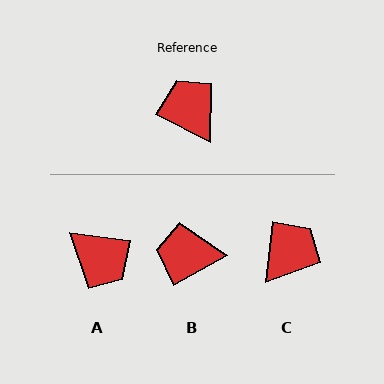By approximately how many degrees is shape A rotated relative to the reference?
Approximately 160 degrees clockwise.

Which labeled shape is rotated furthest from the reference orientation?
A, about 160 degrees away.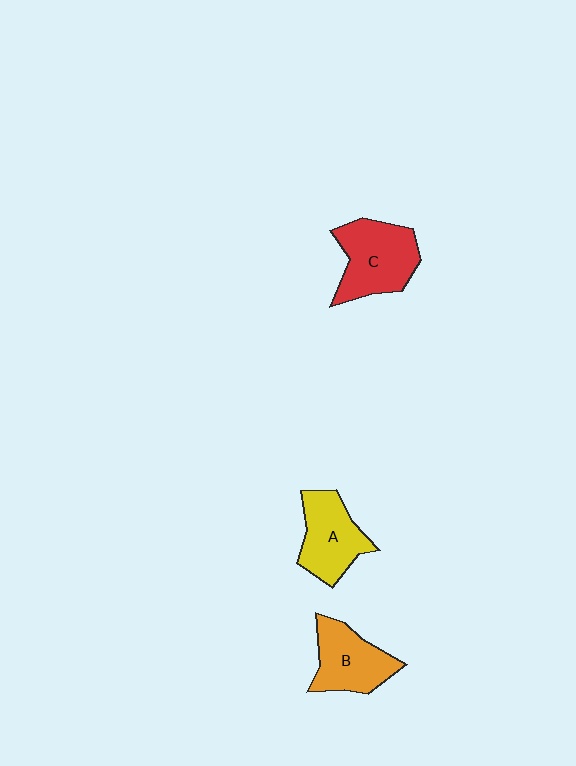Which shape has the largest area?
Shape C (red).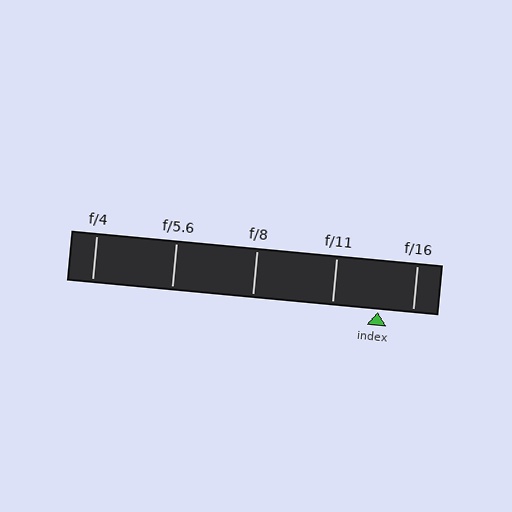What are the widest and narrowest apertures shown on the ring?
The widest aperture shown is f/4 and the narrowest is f/16.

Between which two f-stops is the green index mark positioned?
The index mark is between f/11 and f/16.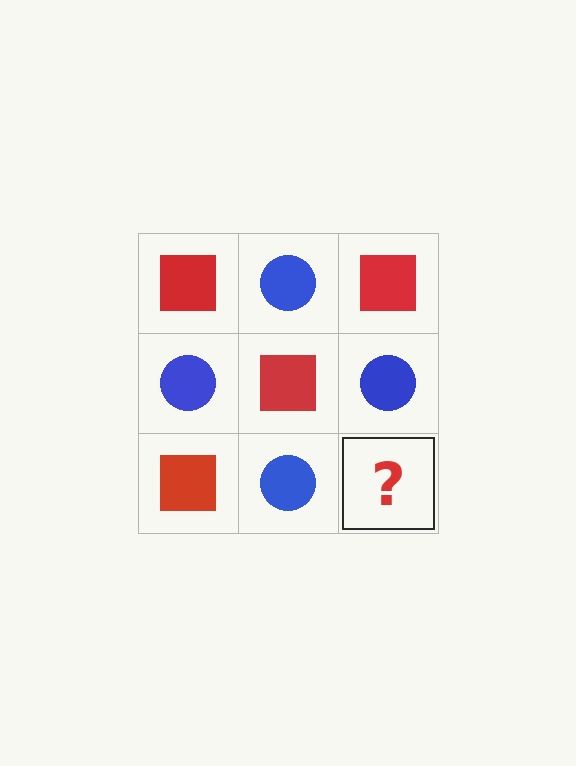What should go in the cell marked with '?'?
The missing cell should contain a red square.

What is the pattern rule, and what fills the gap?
The rule is that it alternates red square and blue circle in a checkerboard pattern. The gap should be filled with a red square.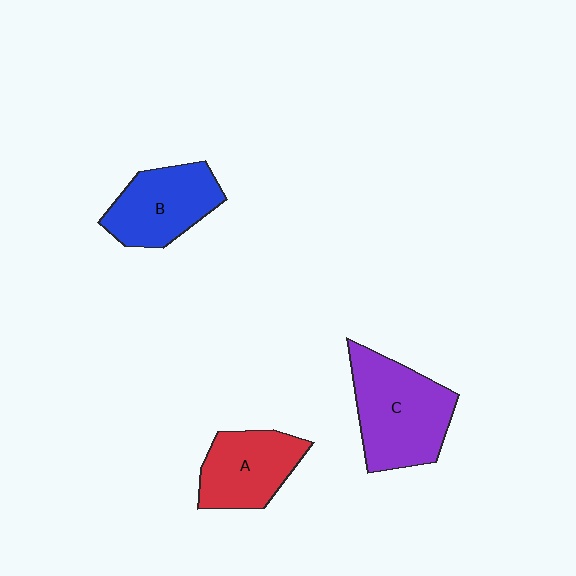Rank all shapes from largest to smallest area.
From largest to smallest: C (purple), B (blue), A (red).